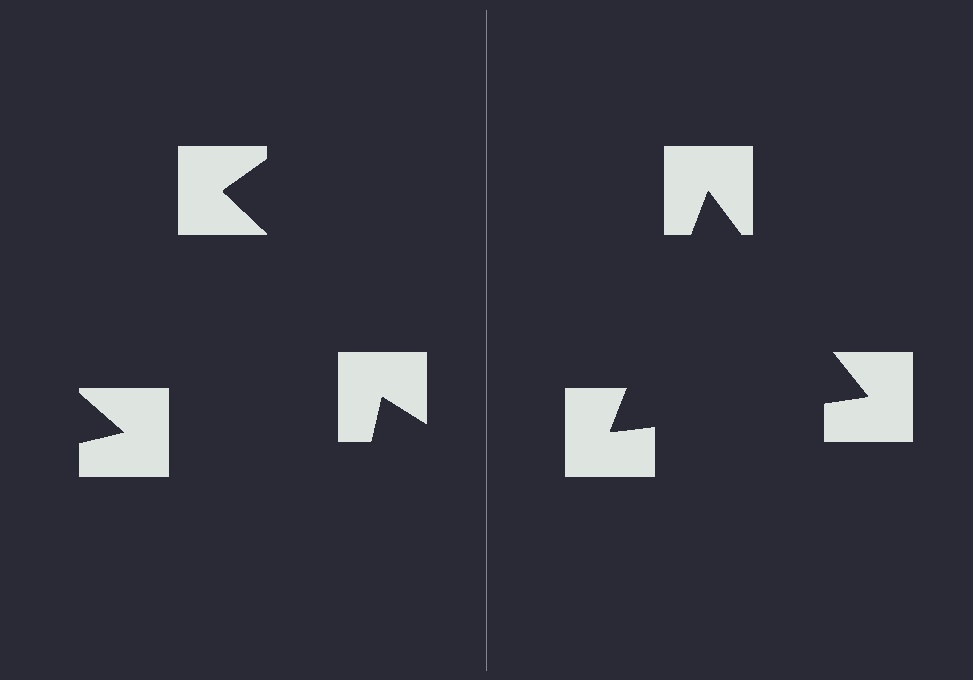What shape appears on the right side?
An illusory triangle.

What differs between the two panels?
The notched squares are positioned identically on both sides; only the wedge orientations differ. On the right they align to a triangle; on the left they are misaligned.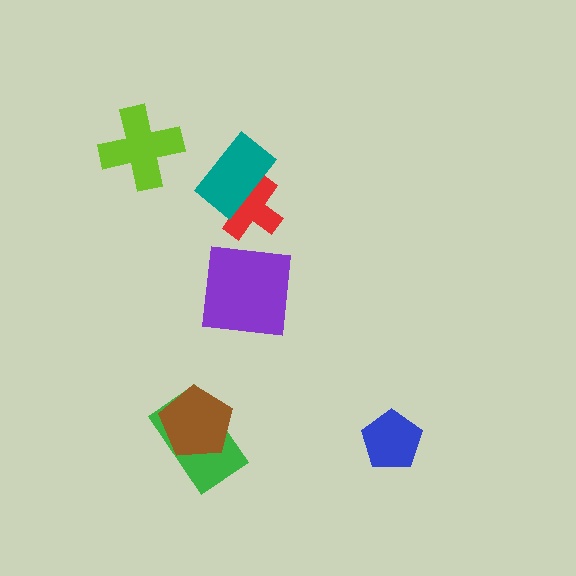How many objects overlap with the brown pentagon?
1 object overlaps with the brown pentagon.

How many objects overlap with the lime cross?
0 objects overlap with the lime cross.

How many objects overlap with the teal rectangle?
1 object overlaps with the teal rectangle.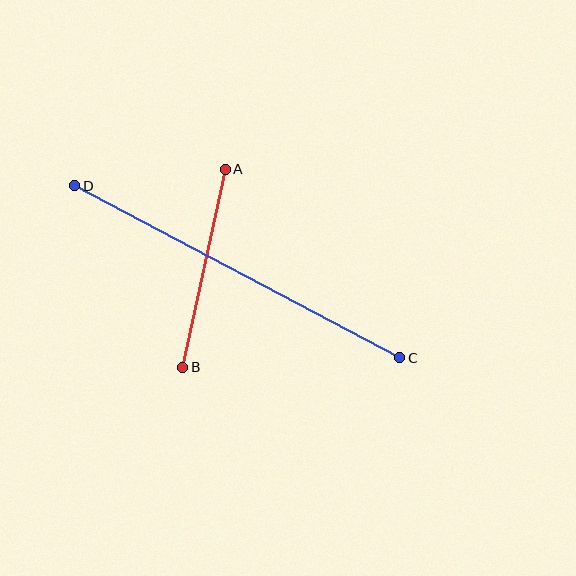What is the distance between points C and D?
The distance is approximately 367 pixels.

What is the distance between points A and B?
The distance is approximately 203 pixels.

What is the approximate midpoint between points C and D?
The midpoint is at approximately (237, 272) pixels.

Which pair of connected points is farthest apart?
Points C and D are farthest apart.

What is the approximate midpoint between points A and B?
The midpoint is at approximately (204, 268) pixels.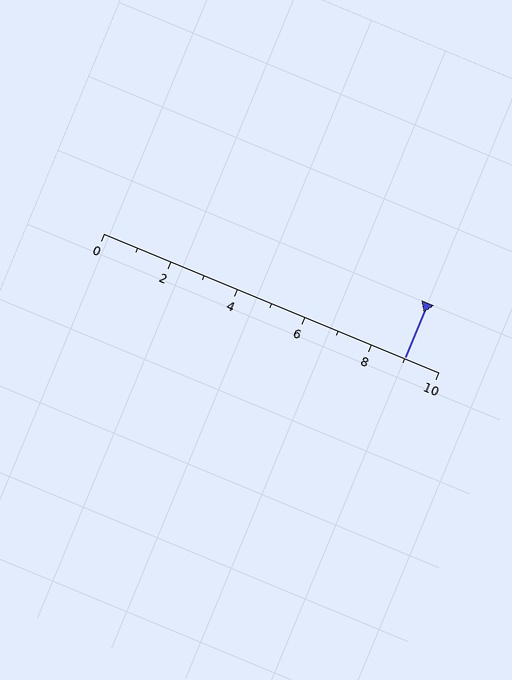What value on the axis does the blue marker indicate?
The marker indicates approximately 9.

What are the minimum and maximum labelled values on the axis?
The axis runs from 0 to 10.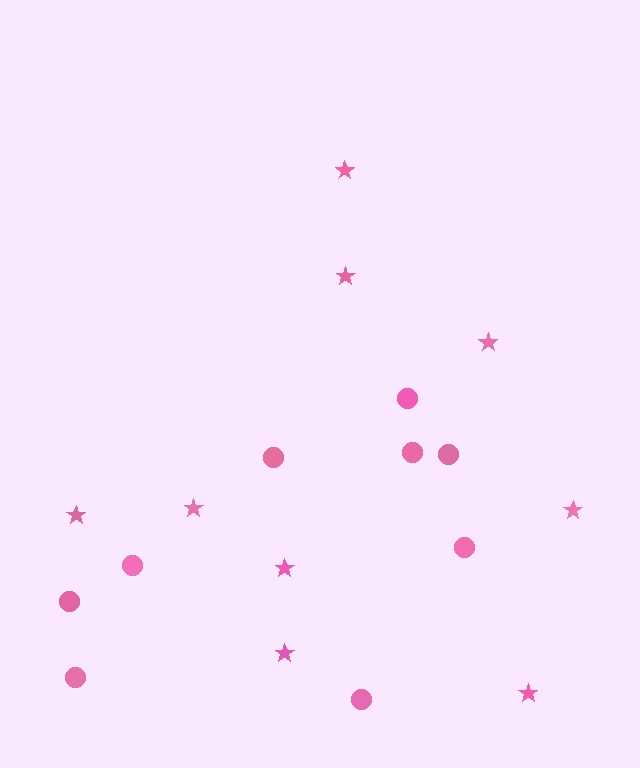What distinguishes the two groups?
There are 2 groups: one group of circles (9) and one group of stars (9).